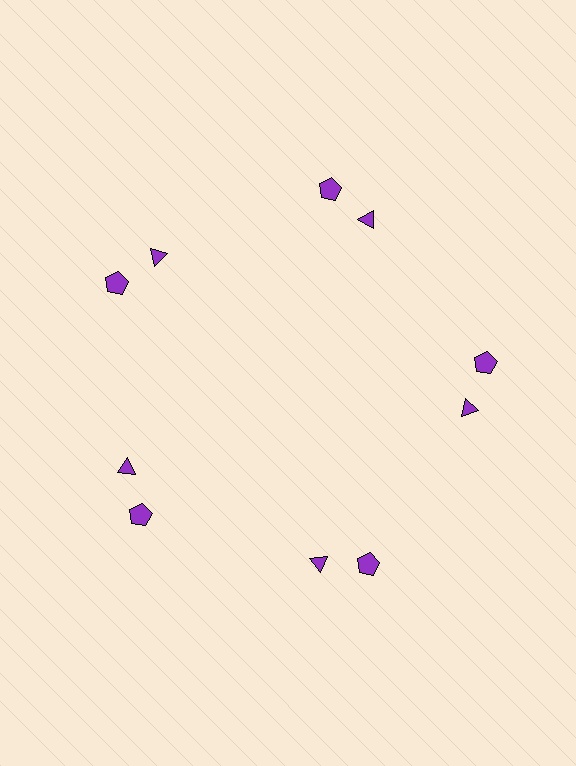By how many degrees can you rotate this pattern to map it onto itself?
The pattern maps onto itself every 72 degrees of rotation.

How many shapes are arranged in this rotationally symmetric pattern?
There are 10 shapes, arranged in 5 groups of 2.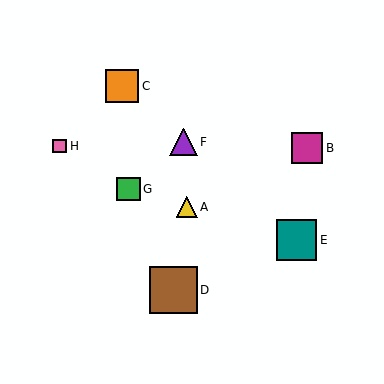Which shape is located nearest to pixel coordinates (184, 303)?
The brown square (labeled D) at (174, 290) is nearest to that location.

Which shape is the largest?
The brown square (labeled D) is the largest.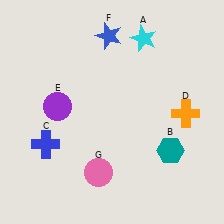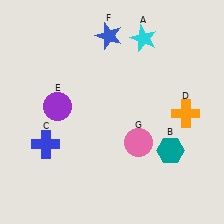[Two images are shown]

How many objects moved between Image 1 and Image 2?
1 object moved between the two images.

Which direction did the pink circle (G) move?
The pink circle (G) moved right.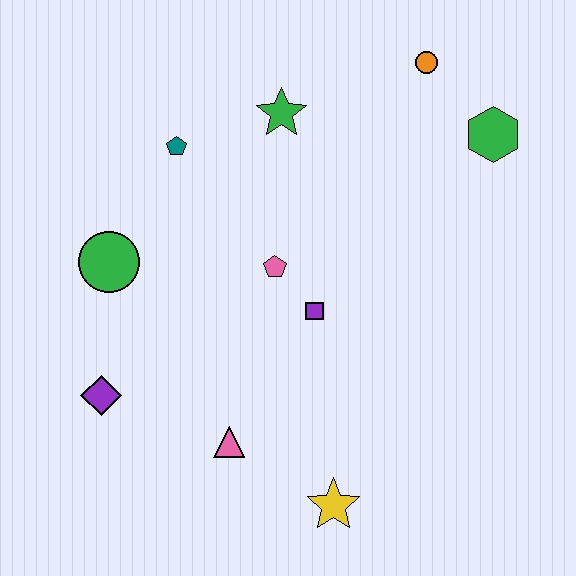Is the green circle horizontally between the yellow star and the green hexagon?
No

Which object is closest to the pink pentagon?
The purple square is closest to the pink pentagon.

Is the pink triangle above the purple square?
No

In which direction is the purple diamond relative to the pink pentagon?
The purple diamond is to the left of the pink pentagon.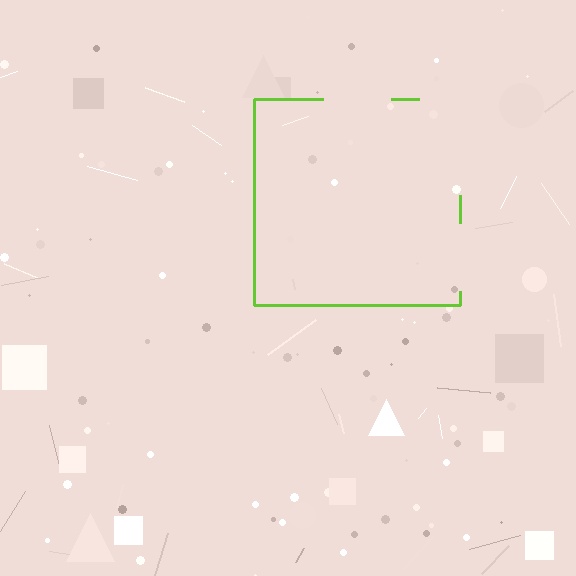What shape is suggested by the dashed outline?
The dashed outline suggests a square.